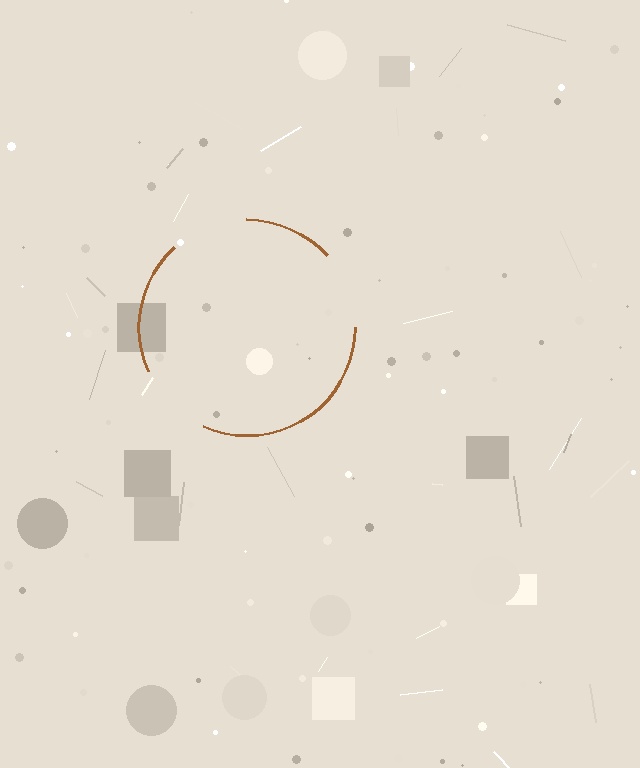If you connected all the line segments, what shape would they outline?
They would outline a circle.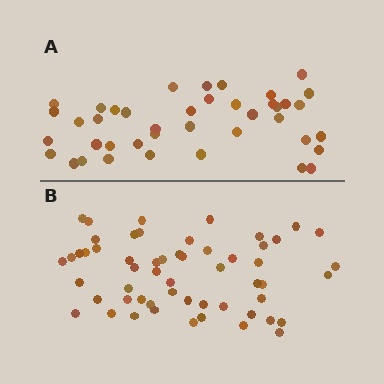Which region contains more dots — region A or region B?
Region B (the bottom region) has more dots.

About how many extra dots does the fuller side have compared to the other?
Region B has approximately 15 more dots than region A.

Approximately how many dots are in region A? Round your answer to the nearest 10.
About 40 dots. (The exact count is 41, which rounds to 40.)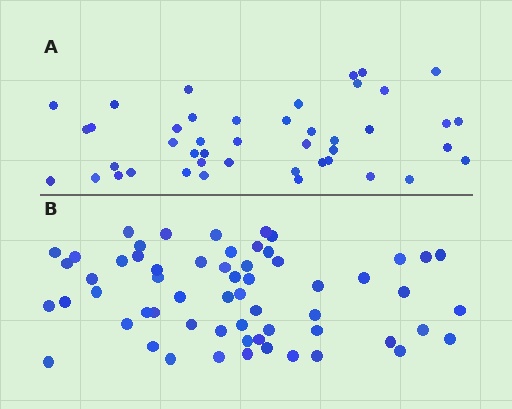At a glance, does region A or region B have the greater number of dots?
Region B (the bottom region) has more dots.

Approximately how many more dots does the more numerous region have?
Region B has approximately 15 more dots than region A.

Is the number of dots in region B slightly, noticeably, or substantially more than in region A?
Region B has noticeably more, but not dramatically so. The ratio is roughly 1.4 to 1.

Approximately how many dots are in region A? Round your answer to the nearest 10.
About 40 dots. (The exact count is 44, which rounds to 40.)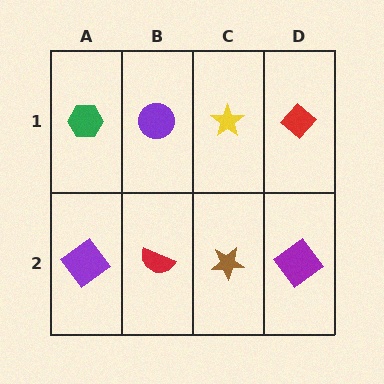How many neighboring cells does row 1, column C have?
3.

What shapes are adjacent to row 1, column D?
A purple diamond (row 2, column D), a yellow star (row 1, column C).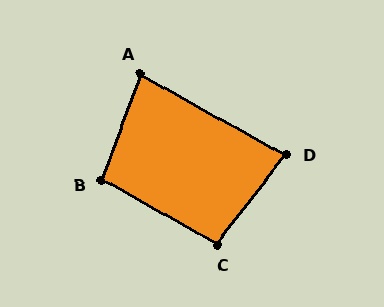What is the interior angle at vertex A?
Approximately 82 degrees (acute).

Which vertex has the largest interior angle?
B, at approximately 99 degrees.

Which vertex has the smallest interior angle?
D, at approximately 81 degrees.